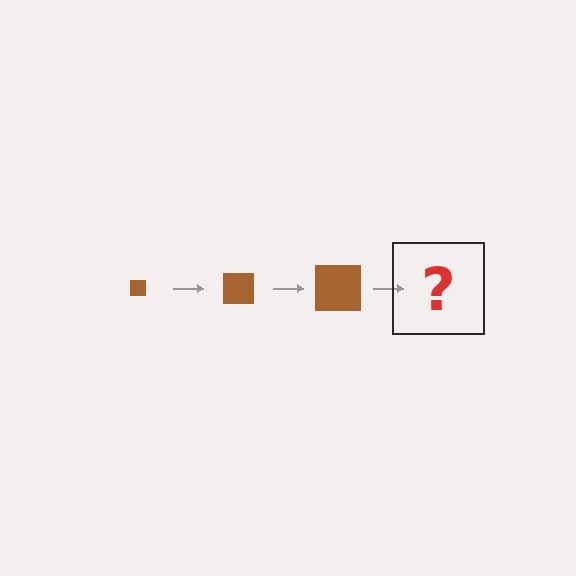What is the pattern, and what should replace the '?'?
The pattern is that the square gets progressively larger each step. The '?' should be a brown square, larger than the previous one.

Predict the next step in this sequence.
The next step is a brown square, larger than the previous one.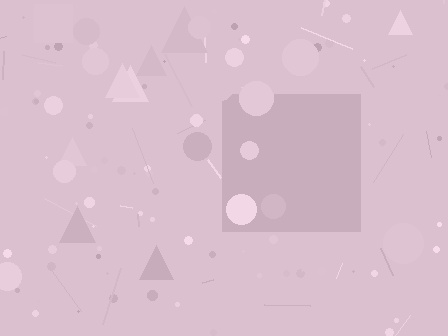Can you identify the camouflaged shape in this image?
The camouflaged shape is a square.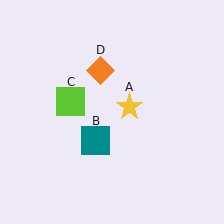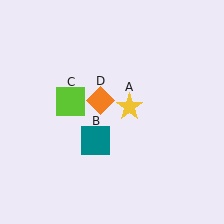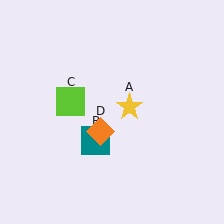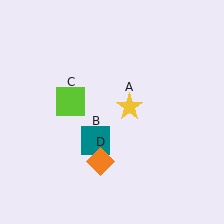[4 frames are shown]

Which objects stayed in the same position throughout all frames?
Yellow star (object A) and teal square (object B) and lime square (object C) remained stationary.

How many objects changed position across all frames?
1 object changed position: orange diamond (object D).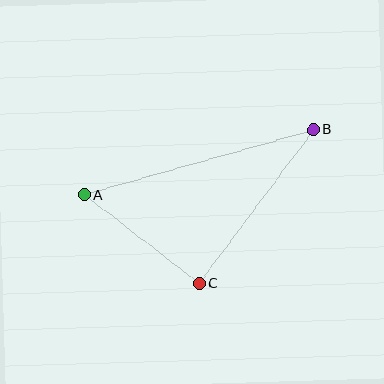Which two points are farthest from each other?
Points A and B are farthest from each other.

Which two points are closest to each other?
Points A and C are closest to each other.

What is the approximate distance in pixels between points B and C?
The distance between B and C is approximately 192 pixels.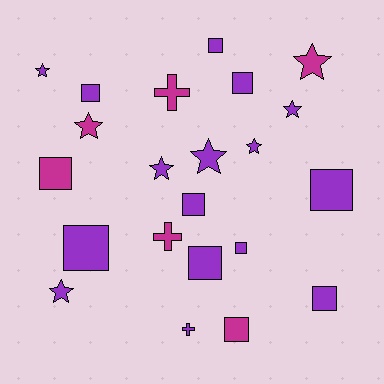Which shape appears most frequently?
Square, with 11 objects.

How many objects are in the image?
There are 22 objects.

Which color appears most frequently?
Purple, with 16 objects.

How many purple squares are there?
There are 9 purple squares.